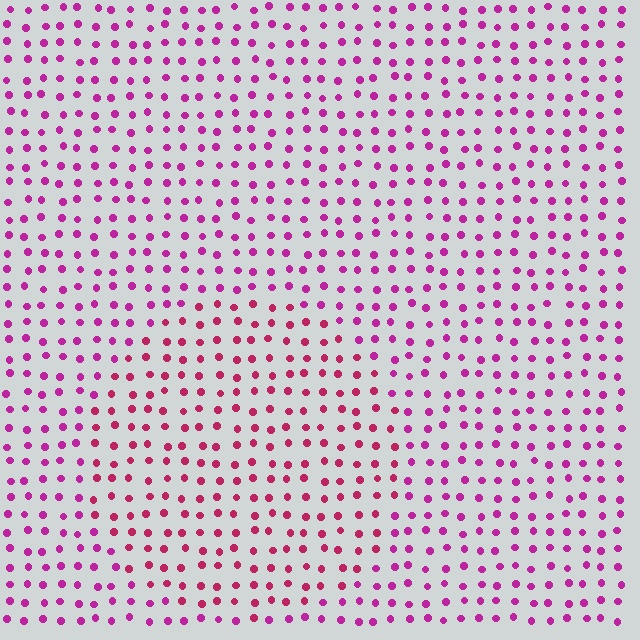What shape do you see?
I see a circle.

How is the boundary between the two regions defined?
The boundary is defined purely by a slight shift in hue (about 25 degrees). Spacing, size, and orientation are identical on both sides.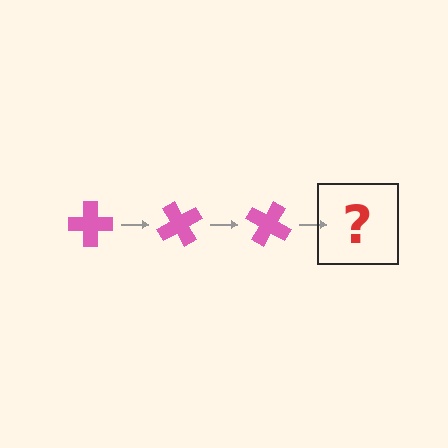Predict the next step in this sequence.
The next step is a pink cross rotated 180 degrees.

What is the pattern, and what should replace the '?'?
The pattern is that the cross rotates 60 degrees each step. The '?' should be a pink cross rotated 180 degrees.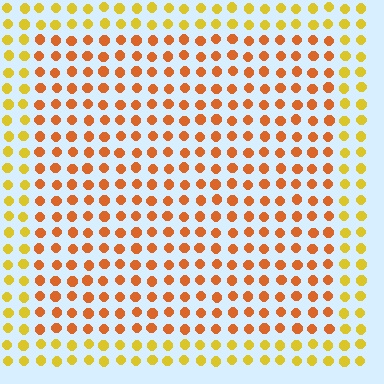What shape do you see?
I see a rectangle.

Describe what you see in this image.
The image is filled with small yellow elements in a uniform arrangement. A rectangle-shaped region is visible where the elements are tinted to a slightly different hue, forming a subtle color boundary.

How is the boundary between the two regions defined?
The boundary is defined purely by a slight shift in hue (about 32 degrees). Spacing, size, and orientation are identical on both sides.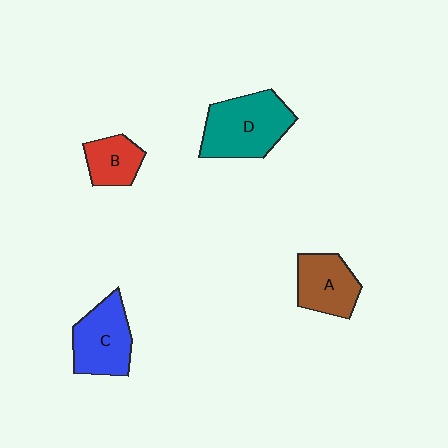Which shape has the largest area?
Shape D (teal).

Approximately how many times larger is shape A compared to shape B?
Approximately 1.3 times.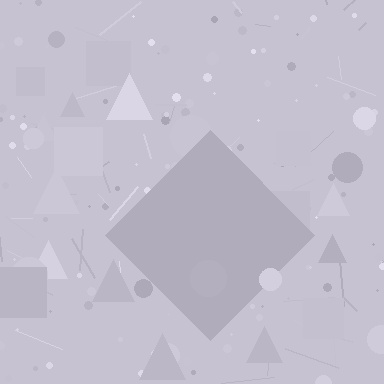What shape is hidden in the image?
A diamond is hidden in the image.